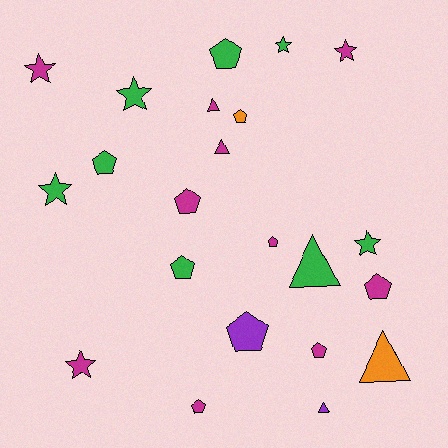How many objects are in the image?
There are 22 objects.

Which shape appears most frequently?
Pentagon, with 10 objects.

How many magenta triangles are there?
There are 2 magenta triangles.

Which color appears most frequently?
Magenta, with 10 objects.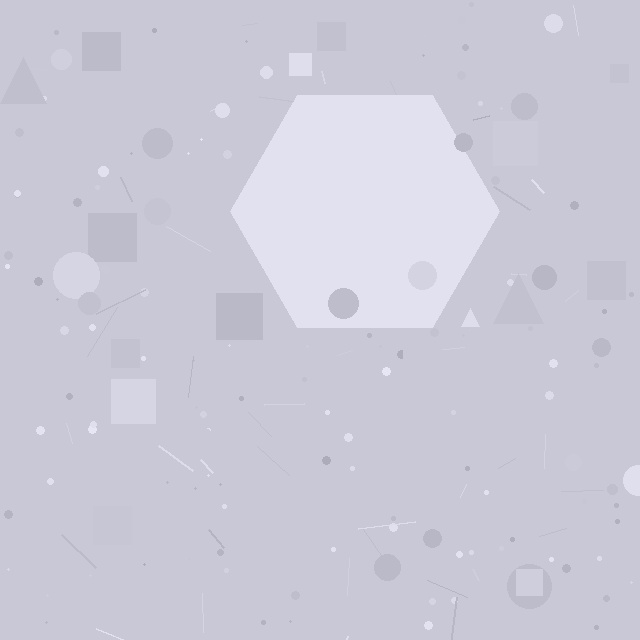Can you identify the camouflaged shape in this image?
The camouflaged shape is a hexagon.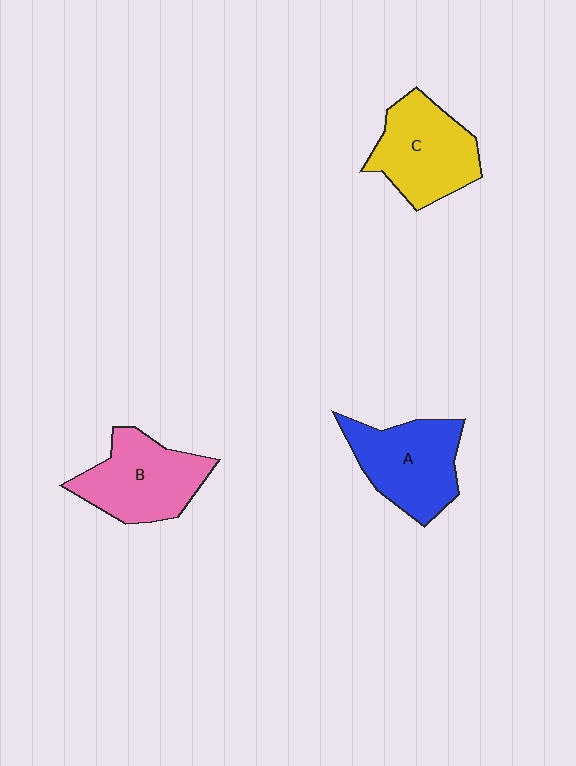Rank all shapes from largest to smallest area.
From largest to smallest: A (blue), B (pink), C (yellow).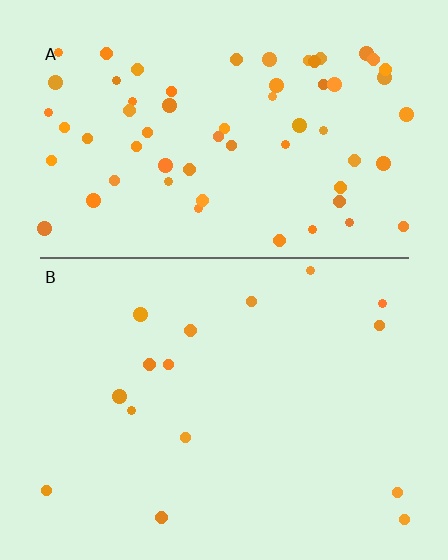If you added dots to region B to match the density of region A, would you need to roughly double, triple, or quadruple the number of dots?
Approximately quadruple.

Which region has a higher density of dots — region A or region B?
A (the top).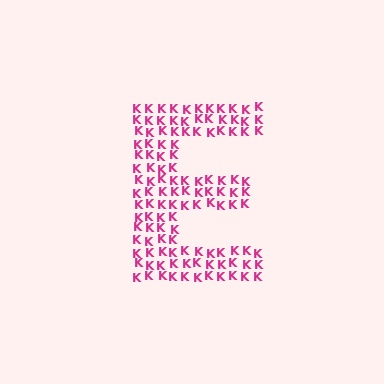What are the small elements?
The small elements are letter K's.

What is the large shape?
The large shape is the letter E.